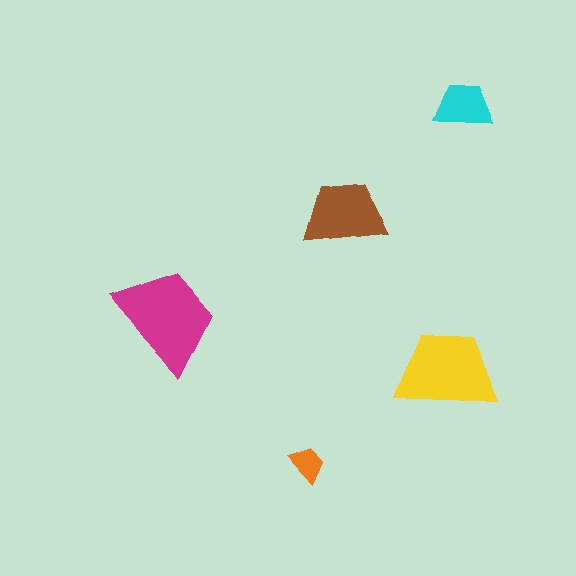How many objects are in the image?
There are 5 objects in the image.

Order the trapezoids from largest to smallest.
the magenta one, the yellow one, the brown one, the cyan one, the orange one.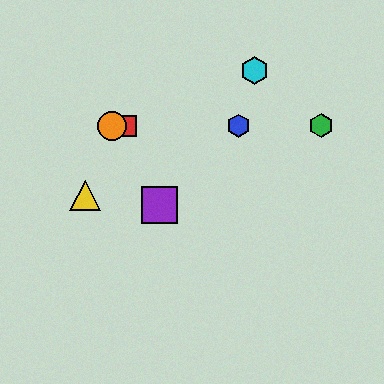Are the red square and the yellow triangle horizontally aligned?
No, the red square is at y≈126 and the yellow triangle is at y≈196.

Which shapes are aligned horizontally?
The red square, the blue hexagon, the green hexagon, the orange circle are aligned horizontally.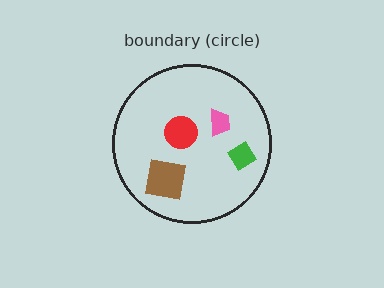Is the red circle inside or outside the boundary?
Inside.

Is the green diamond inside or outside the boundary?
Inside.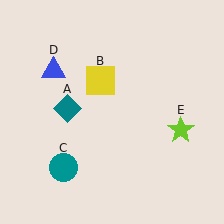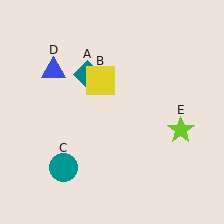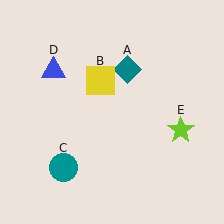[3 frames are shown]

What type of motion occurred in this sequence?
The teal diamond (object A) rotated clockwise around the center of the scene.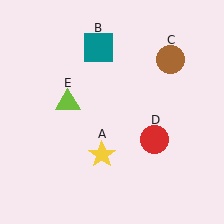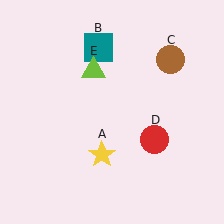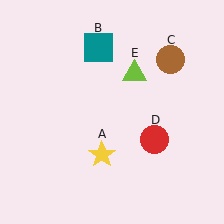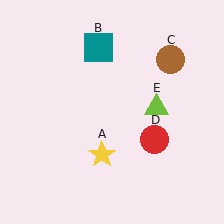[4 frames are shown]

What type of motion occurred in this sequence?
The lime triangle (object E) rotated clockwise around the center of the scene.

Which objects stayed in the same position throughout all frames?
Yellow star (object A) and teal square (object B) and brown circle (object C) and red circle (object D) remained stationary.